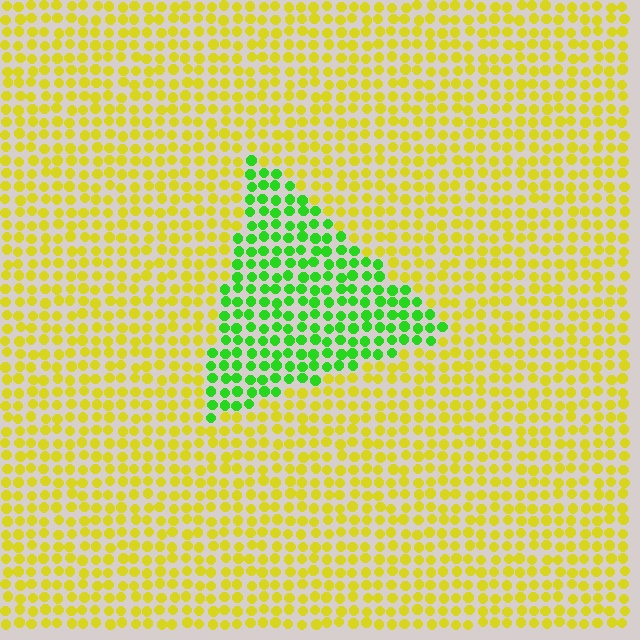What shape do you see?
I see a triangle.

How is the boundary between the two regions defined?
The boundary is defined purely by a slight shift in hue (about 58 degrees). Spacing, size, and orientation are identical on both sides.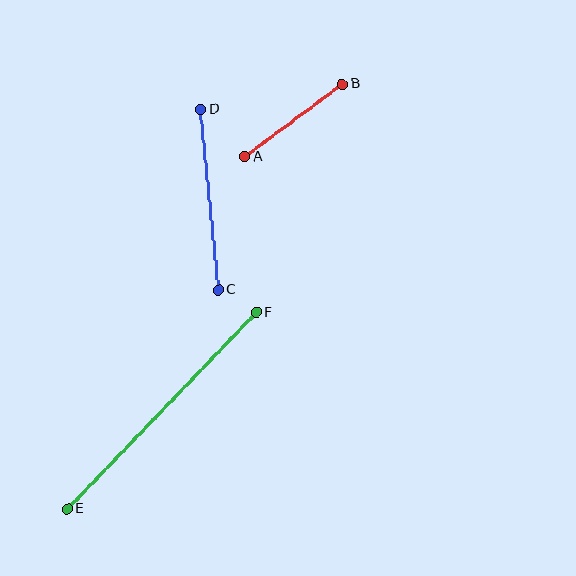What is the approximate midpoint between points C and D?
The midpoint is at approximately (209, 200) pixels.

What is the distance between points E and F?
The distance is approximately 273 pixels.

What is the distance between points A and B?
The distance is approximately 121 pixels.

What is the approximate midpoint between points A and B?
The midpoint is at approximately (294, 120) pixels.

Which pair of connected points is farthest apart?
Points E and F are farthest apart.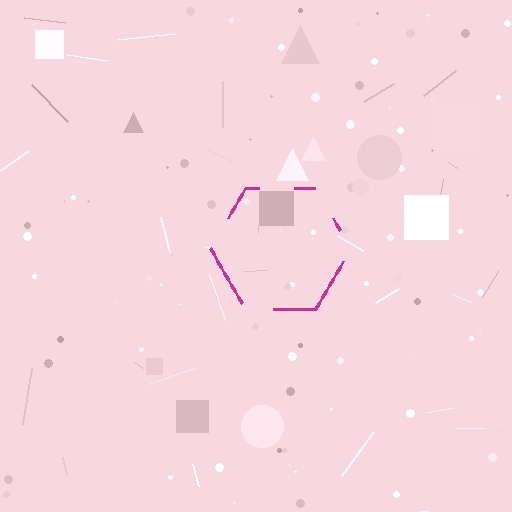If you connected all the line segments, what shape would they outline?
They would outline a hexagon.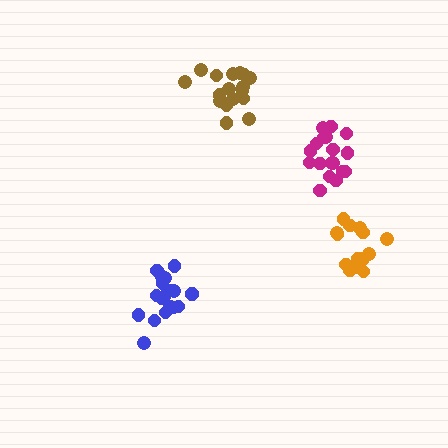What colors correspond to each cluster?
The clusters are colored: magenta, blue, orange, brown.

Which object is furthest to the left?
The blue cluster is leftmost.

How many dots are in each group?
Group 1: 18 dots, Group 2: 20 dots, Group 3: 16 dots, Group 4: 17 dots (71 total).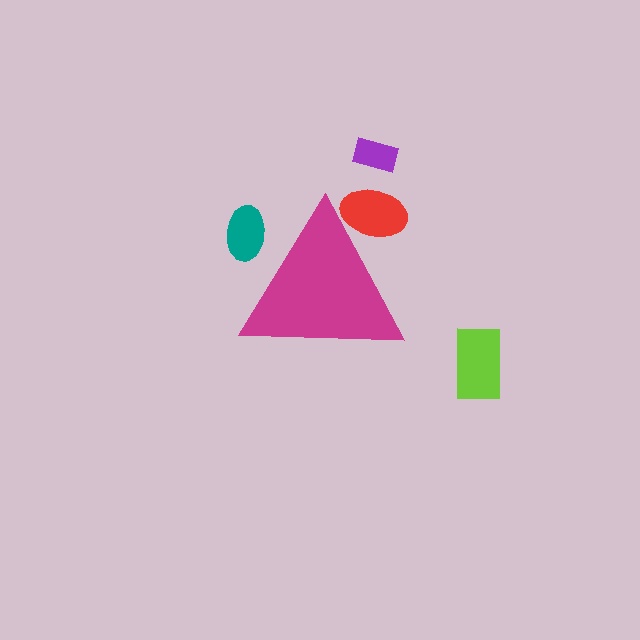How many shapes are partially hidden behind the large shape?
2 shapes are partially hidden.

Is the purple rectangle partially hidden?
No, the purple rectangle is fully visible.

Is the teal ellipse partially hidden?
Yes, the teal ellipse is partially hidden behind the magenta triangle.